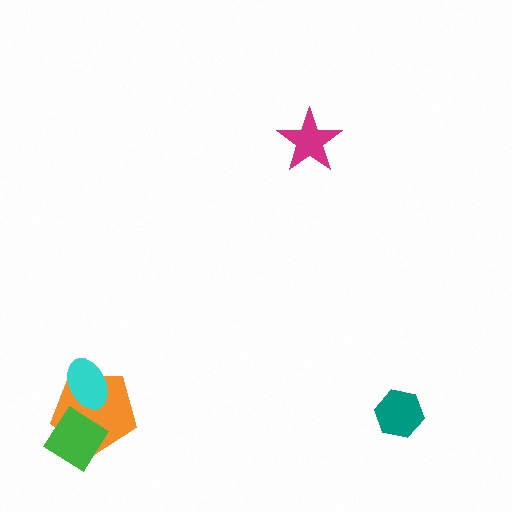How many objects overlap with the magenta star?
0 objects overlap with the magenta star.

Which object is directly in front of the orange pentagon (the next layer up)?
The cyan ellipse is directly in front of the orange pentagon.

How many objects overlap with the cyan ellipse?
1 object overlaps with the cyan ellipse.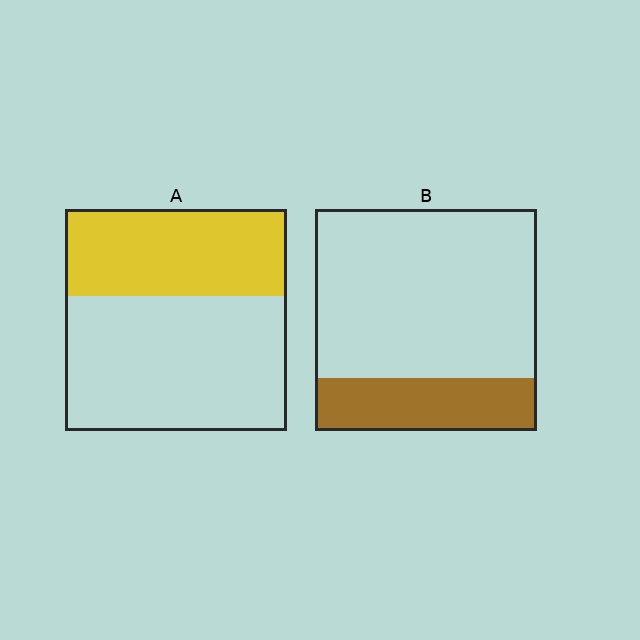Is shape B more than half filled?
No.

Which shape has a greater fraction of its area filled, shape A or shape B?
Shape A.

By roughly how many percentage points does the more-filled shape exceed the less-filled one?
By roughly 15 percentage points (A over B).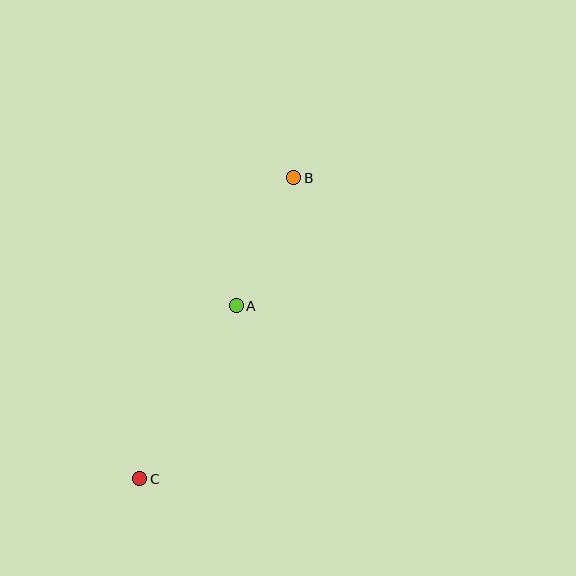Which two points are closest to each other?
Points A and B are closest to each other.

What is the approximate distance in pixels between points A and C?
The distance between A and C is approximately 198 pixels.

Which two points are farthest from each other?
Points B and C are farthest from each other.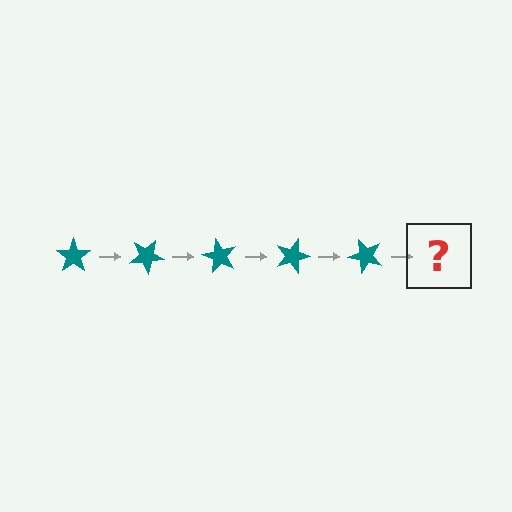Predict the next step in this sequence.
The next step is a teal star rotated 150 degrees.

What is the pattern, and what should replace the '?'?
The pattern is that the star rotates 30 degrees each step. The '?' should be a teal star rotated 150 degrees.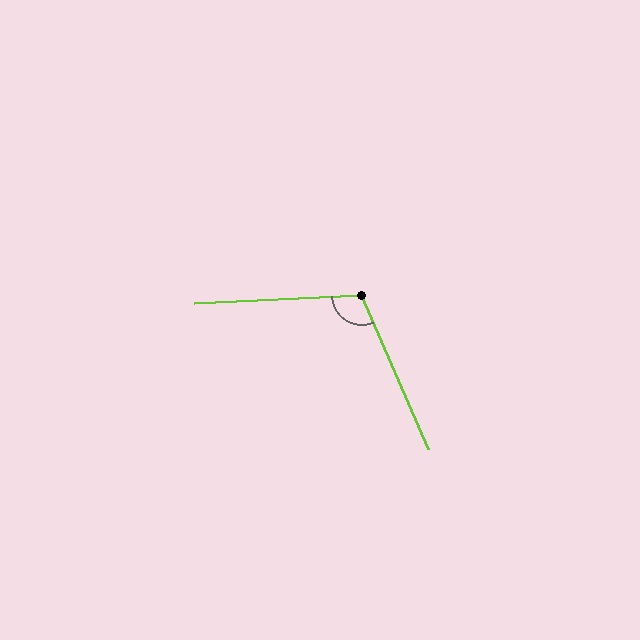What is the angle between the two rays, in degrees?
Approximately 111 degrees.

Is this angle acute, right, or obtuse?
It is obtuse.